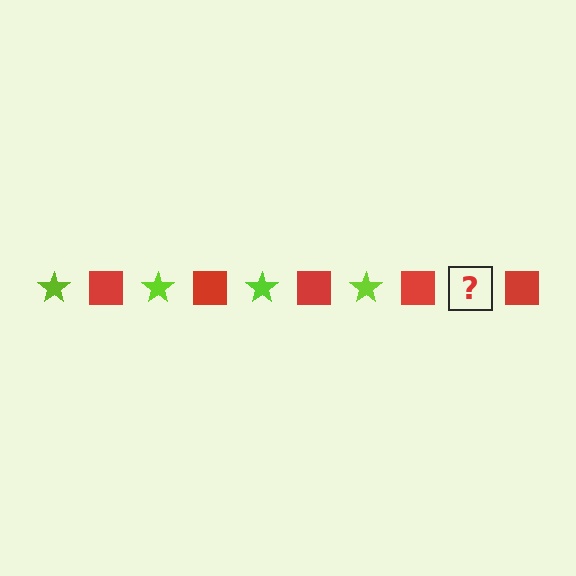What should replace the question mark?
The question mark should be replaced with a lime star.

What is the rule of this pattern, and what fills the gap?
The rule is that the pattern alternates between lime star and red square. The gap should be filled with a lime star.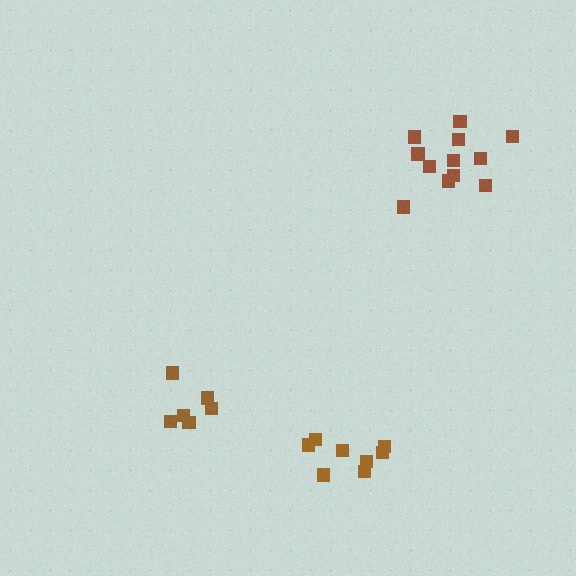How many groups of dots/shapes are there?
There are 3 groups.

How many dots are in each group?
Group 1: 12 dots, Group 2: 8 dots, Group 3: 6 dots (26 total).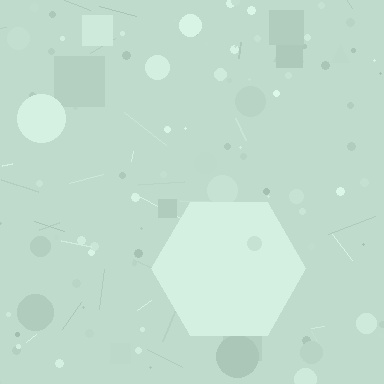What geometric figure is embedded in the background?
A hexagon is embedded in the background.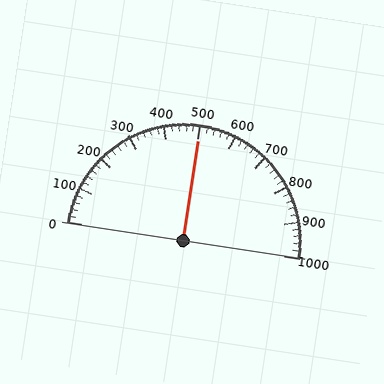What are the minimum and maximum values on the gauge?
The gauge ranges from 0 to 1000.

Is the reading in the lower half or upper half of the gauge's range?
The reading is in the upper half of the range (0 to 1000).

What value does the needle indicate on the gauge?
The needle indicates approximately 500.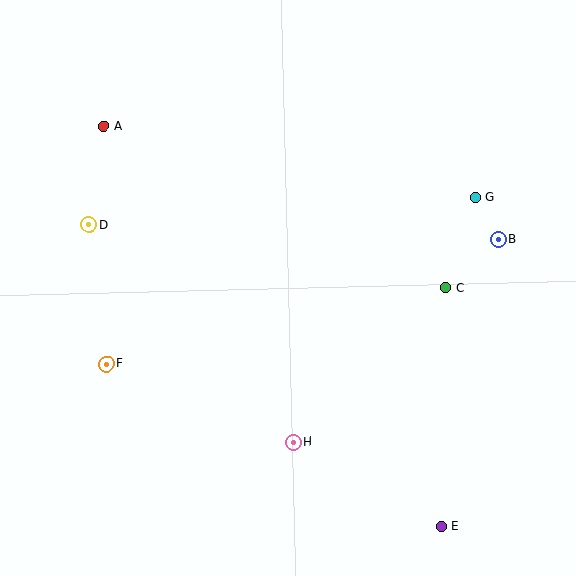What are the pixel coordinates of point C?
Point C is at (446, 288).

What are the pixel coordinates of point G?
Point G is at (475, 198).